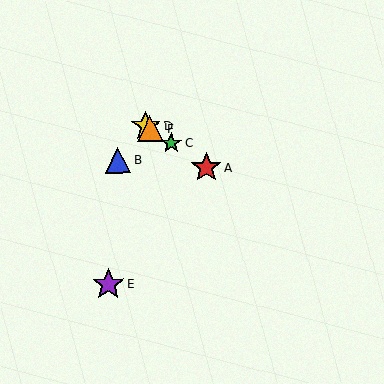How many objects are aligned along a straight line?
4 objects (A, C, D, F) are aligned along a straight line.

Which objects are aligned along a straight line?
Objects A, C, D, F are aligned along a straight line.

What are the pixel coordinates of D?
Object D is at (146, 126).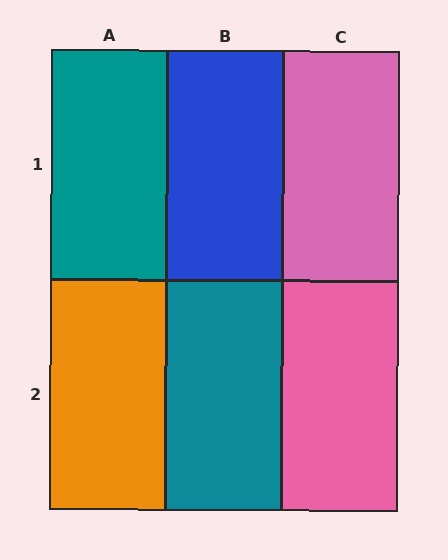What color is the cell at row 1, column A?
Teal.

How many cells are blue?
1 cell is blue.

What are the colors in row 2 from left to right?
Orange, teal, pink.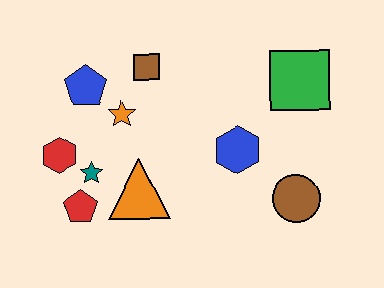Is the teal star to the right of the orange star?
No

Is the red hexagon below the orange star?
Yes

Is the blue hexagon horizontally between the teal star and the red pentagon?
No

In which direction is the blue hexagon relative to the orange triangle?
The blue hexagon is to the right of the orange triangle.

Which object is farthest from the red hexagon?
The green square is farthest from the red hexagon.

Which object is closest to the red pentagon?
The teal star is closest to the red pentagon.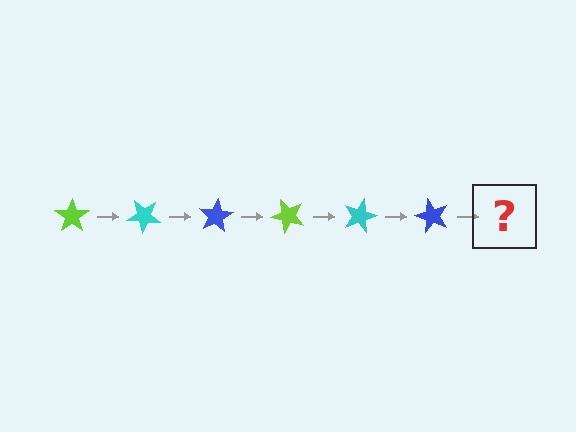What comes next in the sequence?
The next element should be a lime star, rotated 240 degrees from the start.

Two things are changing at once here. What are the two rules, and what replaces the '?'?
The two rules are that it rotates 40 degrees each step and the color cycles through lime, cyan, and blue. The '?' should be a lime star, rotated 240 degrees from the start.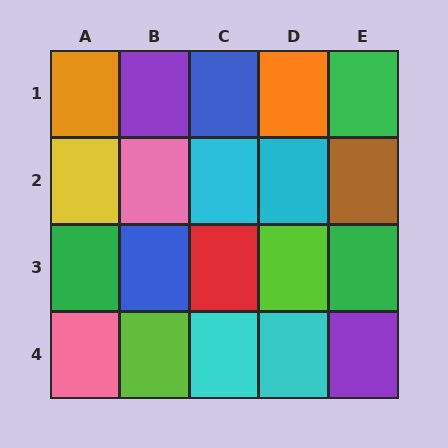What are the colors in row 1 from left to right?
Orange, purple, blue, orange, green.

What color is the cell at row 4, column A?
Pink.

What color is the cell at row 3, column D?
Lime.